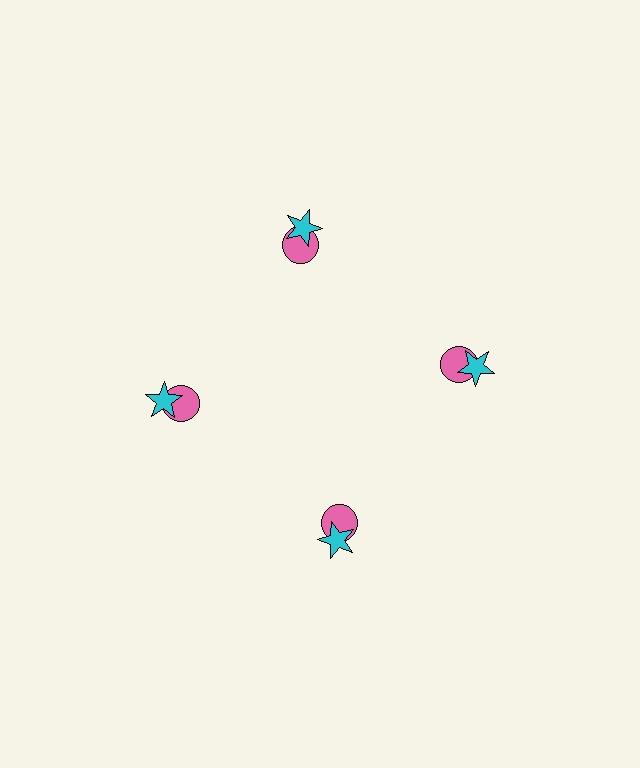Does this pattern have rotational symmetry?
Yes, this pattern has 4-fold rotational symmetry. It looks the same after rotating 90 degrees around the center.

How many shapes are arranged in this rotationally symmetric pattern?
There are 8 shapes, arranged in 4 groups of 2.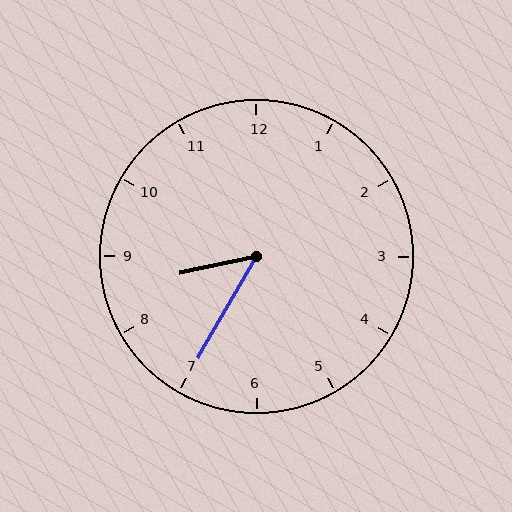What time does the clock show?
8:35.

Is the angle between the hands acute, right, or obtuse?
It is acute.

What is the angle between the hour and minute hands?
Approximately 48 degrees.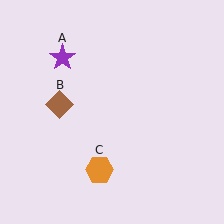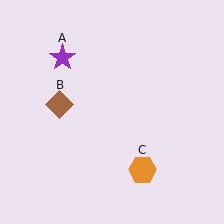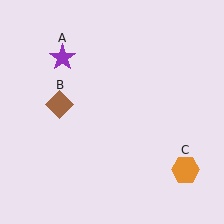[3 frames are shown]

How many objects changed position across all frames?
1 object changed position: orange hexagon (object C).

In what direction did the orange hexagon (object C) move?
The orange hexagon (object C) moved right.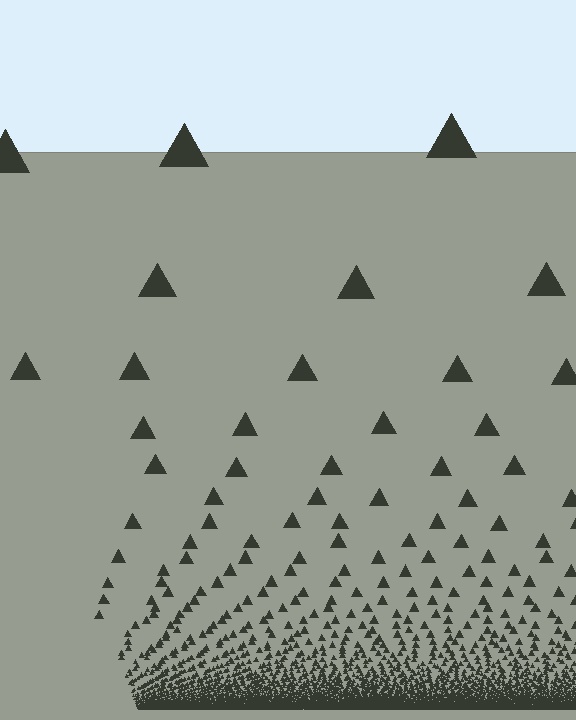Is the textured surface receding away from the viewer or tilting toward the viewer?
The surface appears to tilt toward the viewer. Texture elements get larger and sparser toward the top.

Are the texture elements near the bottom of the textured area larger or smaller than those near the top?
Smaller. The gradient is inverted — elements near the bottom are smaller and denser.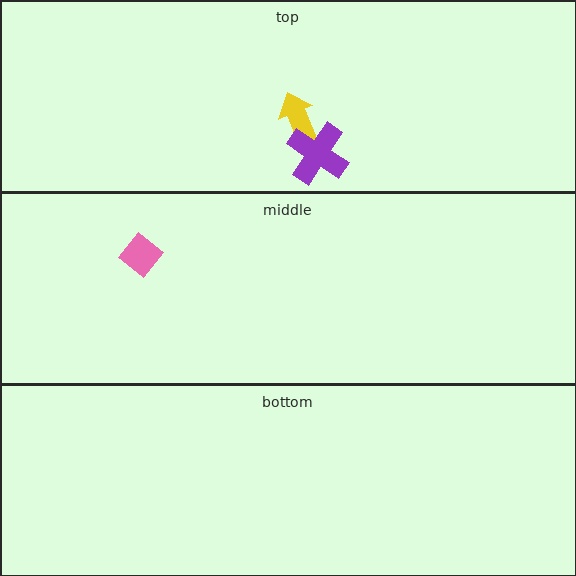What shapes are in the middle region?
The pink diamond.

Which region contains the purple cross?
The top region.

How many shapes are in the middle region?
1.